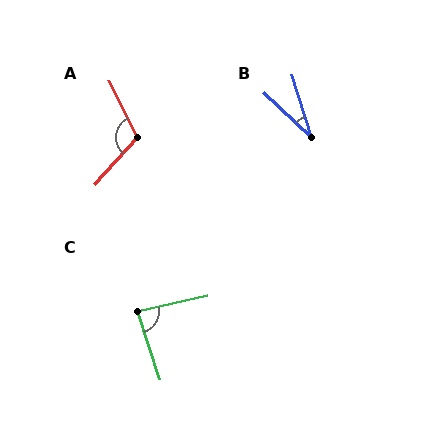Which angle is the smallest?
B, at approximately 29 degrees.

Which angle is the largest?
A, at approximately 112 degrees.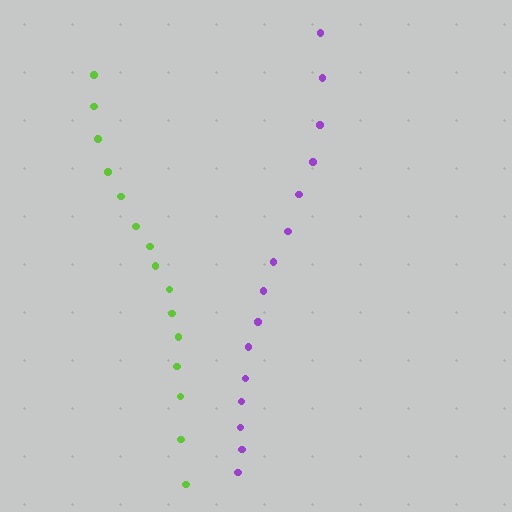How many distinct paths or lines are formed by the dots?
There are 2 distinct paths.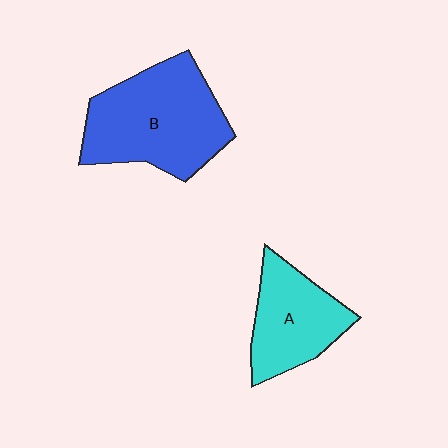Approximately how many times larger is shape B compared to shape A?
Approximately 1.5 times.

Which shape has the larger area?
Shape B (blue).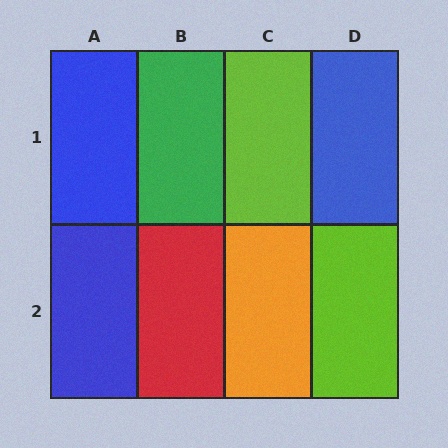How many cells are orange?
1 cell is orange.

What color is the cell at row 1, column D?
Blue.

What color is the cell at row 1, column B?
Green.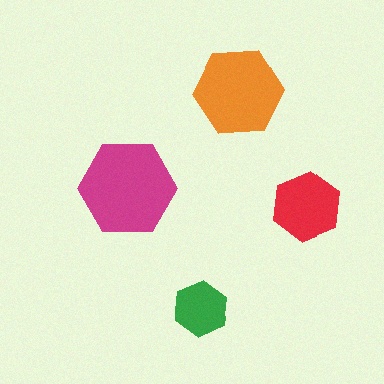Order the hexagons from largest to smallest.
the magenta one, the orange one, the red one, the green one.